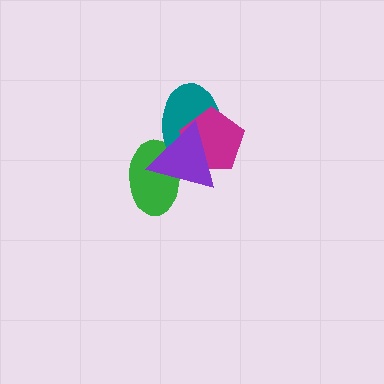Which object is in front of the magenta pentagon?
The purple triangle is in front of the magenta pentagon.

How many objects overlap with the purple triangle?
3 objects overlap with the purple triangle.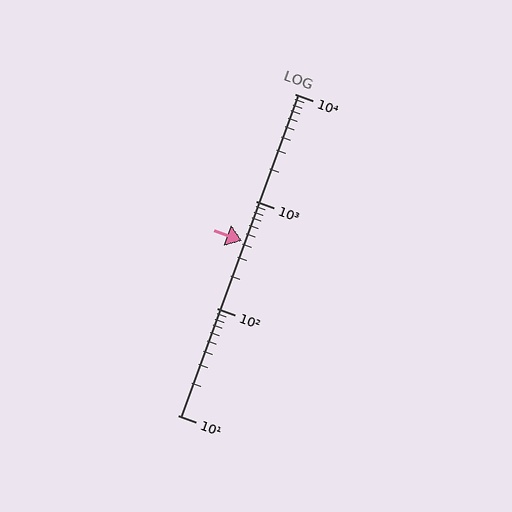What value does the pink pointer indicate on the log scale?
The pointer indicates approximately 420.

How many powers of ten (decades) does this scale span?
The scale spans 3 decades, from 10 to 10000.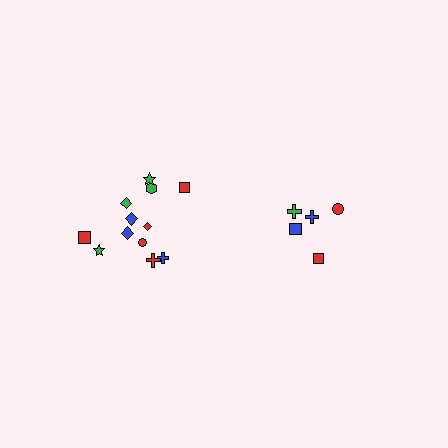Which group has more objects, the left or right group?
The left group.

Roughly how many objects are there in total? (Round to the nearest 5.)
Roughly 15 objects in total.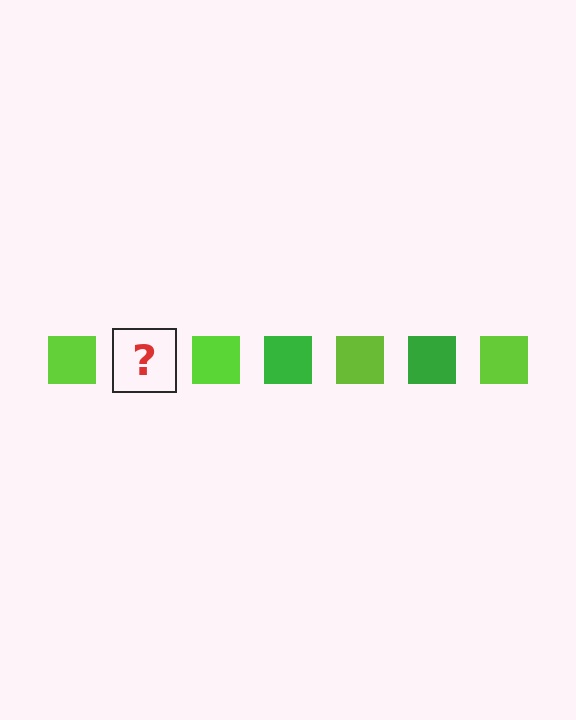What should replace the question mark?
The question mark should be replaced with a green square.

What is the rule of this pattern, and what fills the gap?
The rule is that the pattern cycles through lime, green squares. The gap should be filled with a green square.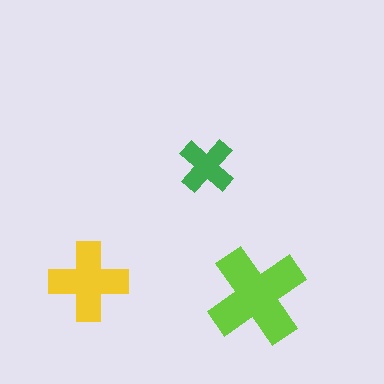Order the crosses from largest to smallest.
the lime one, the yellow one, the green one.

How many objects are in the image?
There are 3 objects in the image.